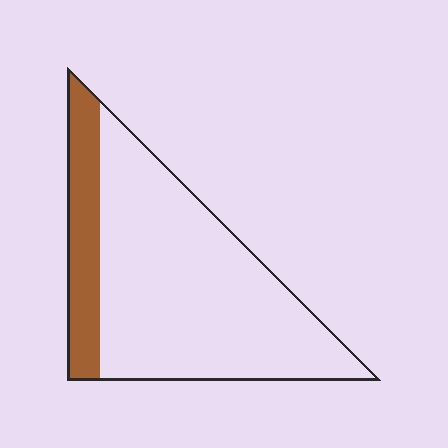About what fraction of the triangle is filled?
About one fifth (1/5).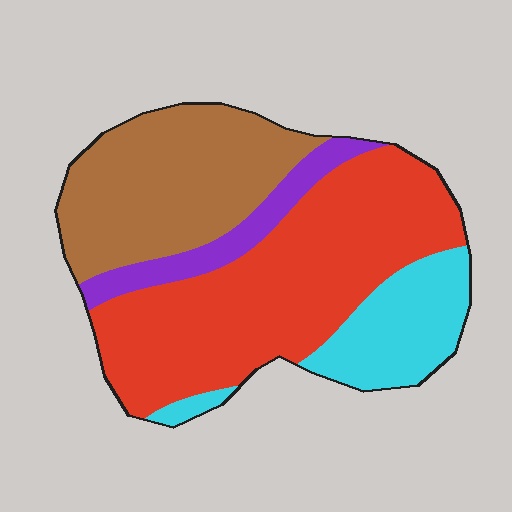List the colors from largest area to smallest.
From largest to smallest: red, brown, cyan, purple.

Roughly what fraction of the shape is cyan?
Cyan covers around 15% of the shape.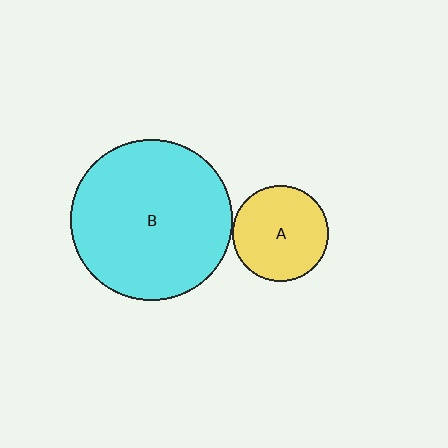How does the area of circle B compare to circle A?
Approximately 2.8 times.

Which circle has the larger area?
Circle B (cyan).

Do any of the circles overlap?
No, none of the circles overlap.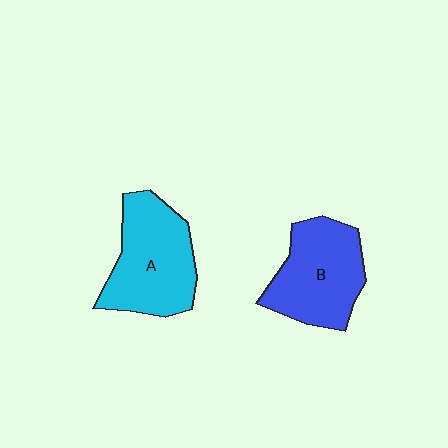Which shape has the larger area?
Shape A (cyan).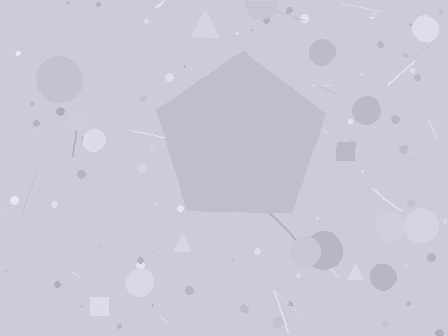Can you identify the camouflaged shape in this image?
The camouflaged shape is a pentagon.